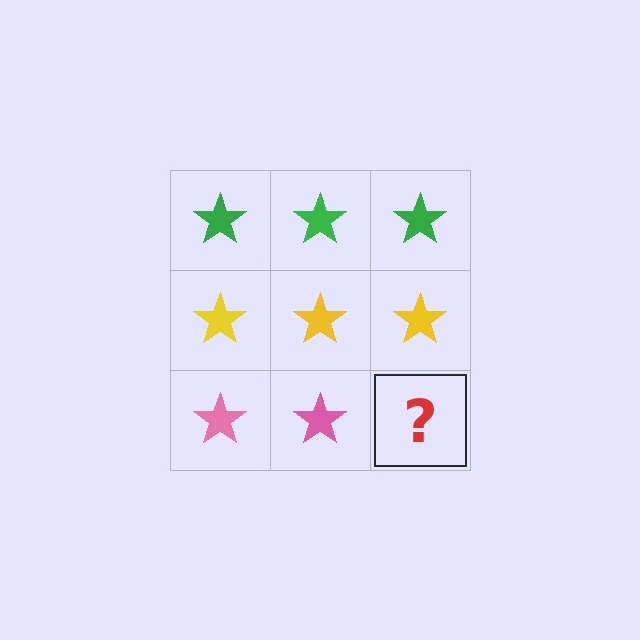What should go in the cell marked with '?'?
The missing cell should contain a pink star.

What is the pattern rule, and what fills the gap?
The rule is that each row has a consistent color. The gap should be filled with a pink star.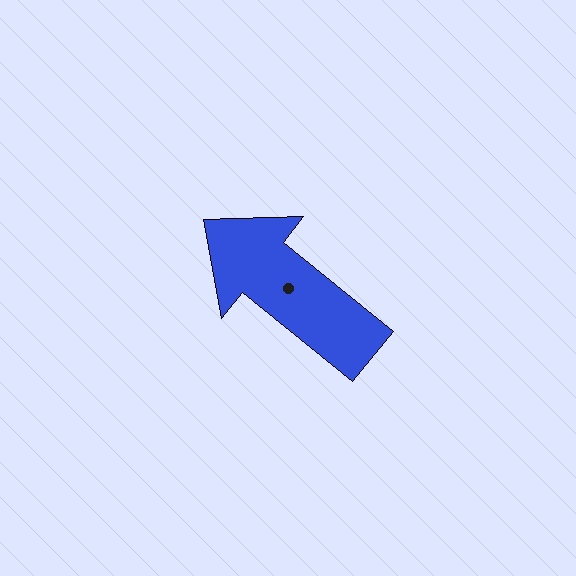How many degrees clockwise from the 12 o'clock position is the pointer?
Approximately 309 degrees.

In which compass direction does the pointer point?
Northwest.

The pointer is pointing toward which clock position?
Roughly 10 o'clock.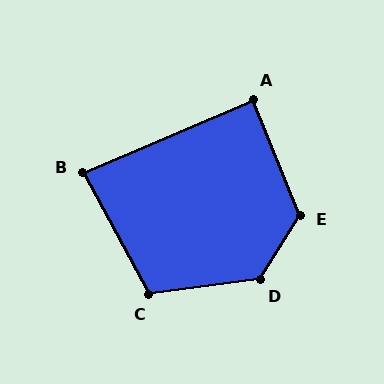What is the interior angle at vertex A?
Approximately 89 degrees (approximately right).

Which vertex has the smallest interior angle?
B, at approximately 85 degrees.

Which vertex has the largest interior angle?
D, at approximately 130 degrees.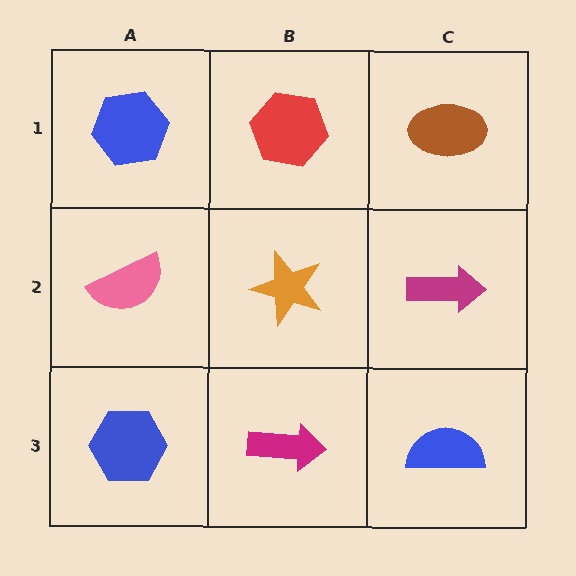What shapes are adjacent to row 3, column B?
An orange star (row 2, column B), a blue hexagon (row 3, column A), a blue semicircle (row 3, column C).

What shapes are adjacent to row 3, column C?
A magenta arrow (row 2, column C), a magenta arrow (row 3, column B).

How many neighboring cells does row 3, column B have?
3.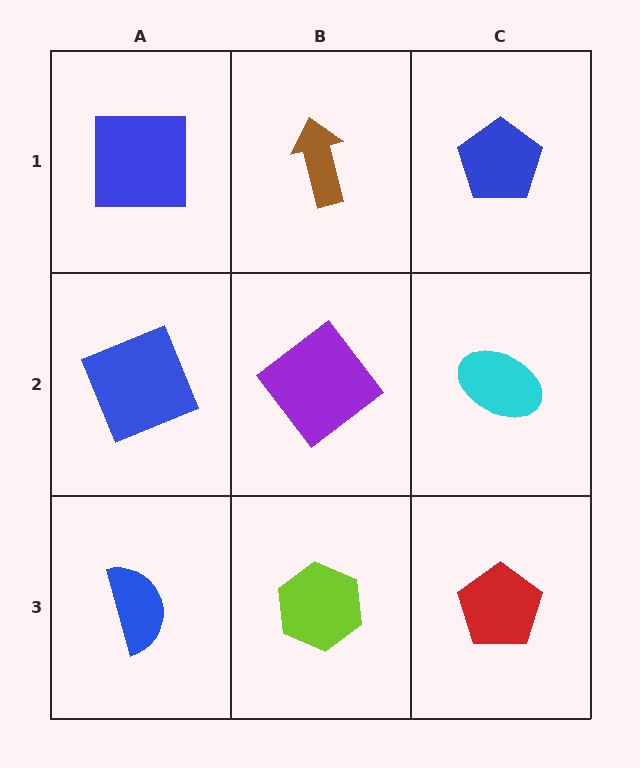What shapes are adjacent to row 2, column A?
A blue square (row 1, column A), a blue semicircle (row 3, column A), a purple diamond (row 2, column B).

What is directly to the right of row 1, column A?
A brown arrow.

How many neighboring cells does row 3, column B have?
3.